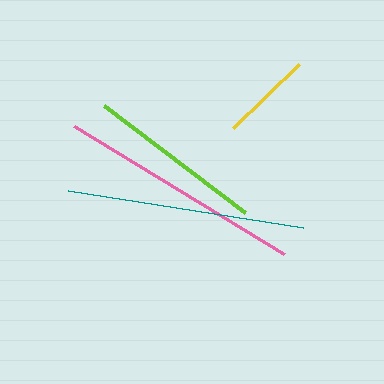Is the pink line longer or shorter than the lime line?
The pink line is longer than the lime line.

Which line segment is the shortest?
The yellow line is the shortest at approximately 92 pixels.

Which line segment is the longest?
The pink line is the longest at approximately 247 pixels.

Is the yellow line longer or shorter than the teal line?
The teal line is longer than the yellow line.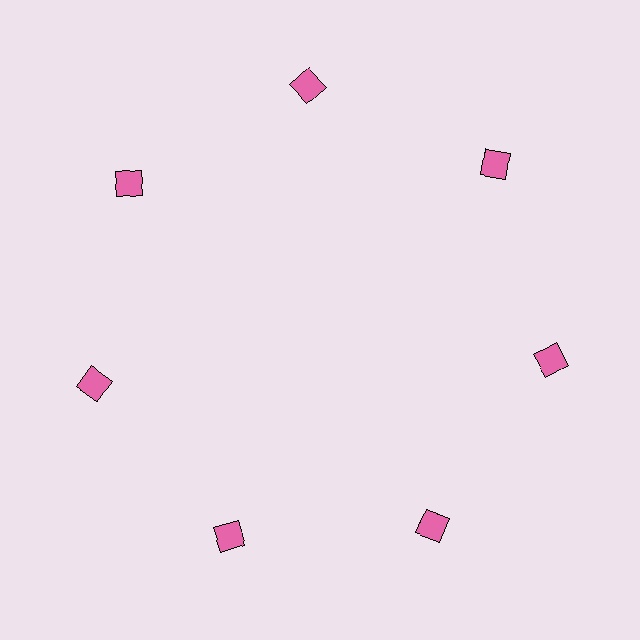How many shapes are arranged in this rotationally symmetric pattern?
There are 7 shapes, arranged in 7 groups of 1.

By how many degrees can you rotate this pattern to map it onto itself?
The pattern maps onto itself every 51 degrees of rotation.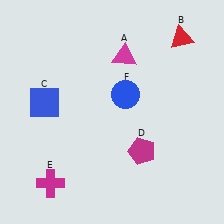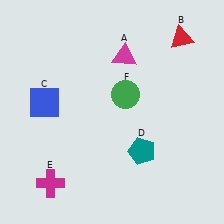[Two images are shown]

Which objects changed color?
D changed from magenta to teal. F changed from blue to green.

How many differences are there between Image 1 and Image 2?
There are 2 differences between the two images.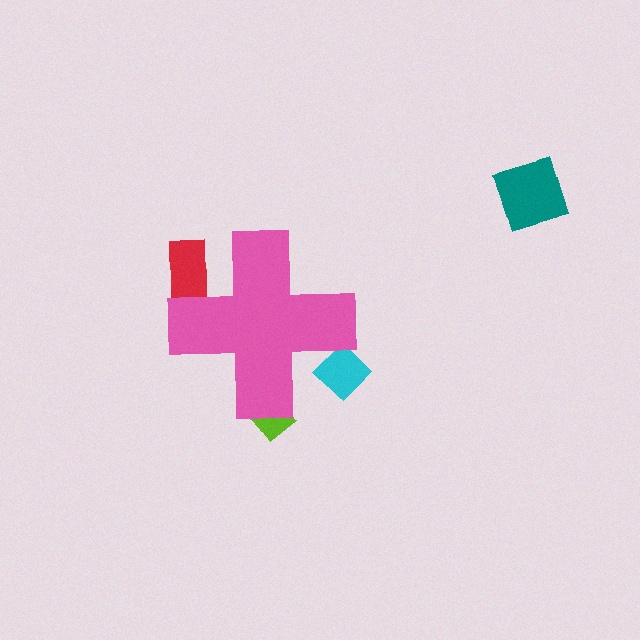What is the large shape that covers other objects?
A pink cross.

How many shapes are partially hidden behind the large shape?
3 shapes are partially hidden.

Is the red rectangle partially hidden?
Yes, the red rectangle is partially hidden behind the pink cross.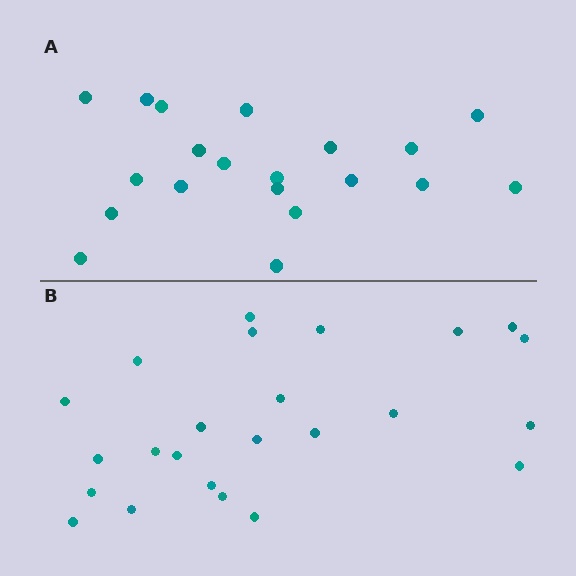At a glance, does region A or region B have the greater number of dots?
Region B (the bottom region) has more dots.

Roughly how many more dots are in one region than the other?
Region B has about 4 more dots than region A.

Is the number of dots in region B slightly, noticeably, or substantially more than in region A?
Region B has only slightly more — the two regions are fairly close. The ratio is roughly 1.2 to 1.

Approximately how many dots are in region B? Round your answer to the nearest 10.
About 20 dots. (The exact count is 24, which rounds to 20.)